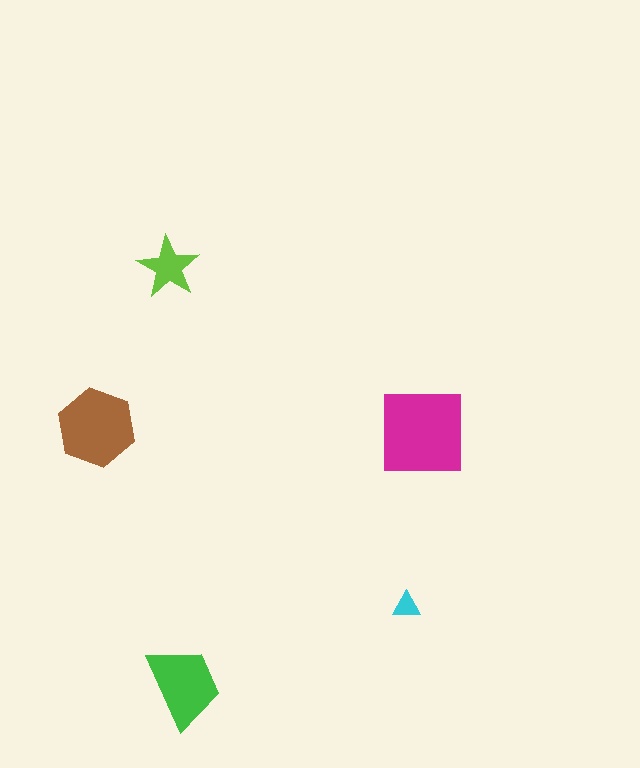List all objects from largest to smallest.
The magenta square, the brown hexagon, the green trapezoid, the lime star, the cyan triangle.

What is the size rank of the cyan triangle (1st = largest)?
5th.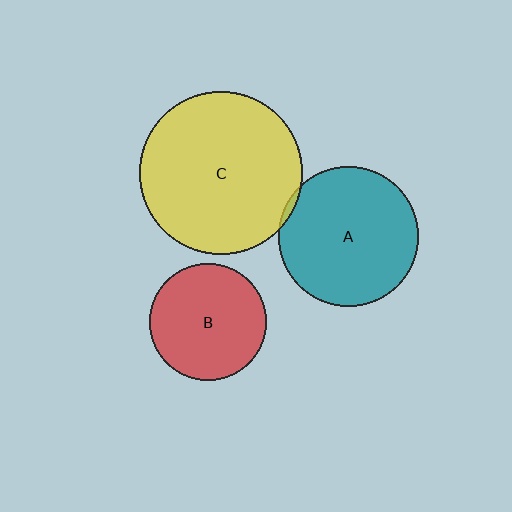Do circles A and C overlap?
Yes.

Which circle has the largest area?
Circle C (yellow).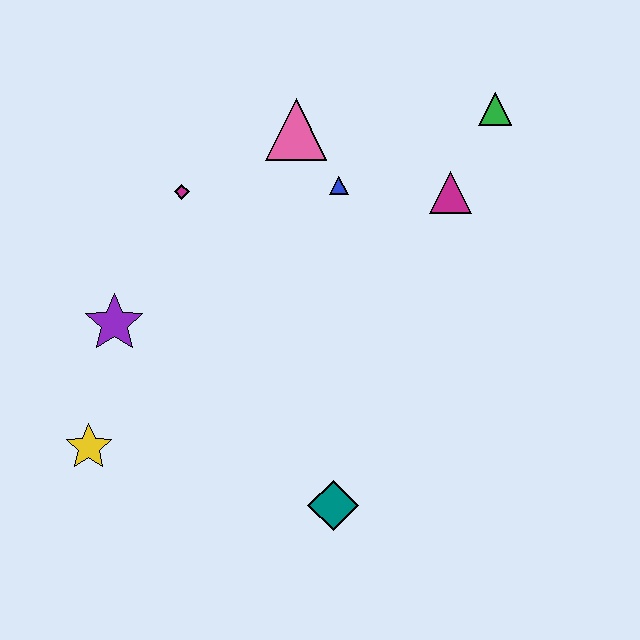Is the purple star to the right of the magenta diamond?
No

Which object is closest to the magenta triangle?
The green triangle is closest to the magenta triangle.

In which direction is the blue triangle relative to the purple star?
The blue triangle is to the right of the purple star.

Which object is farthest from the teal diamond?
The green triangle is farthest from the teal diamond.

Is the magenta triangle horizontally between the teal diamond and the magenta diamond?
No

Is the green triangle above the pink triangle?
Yes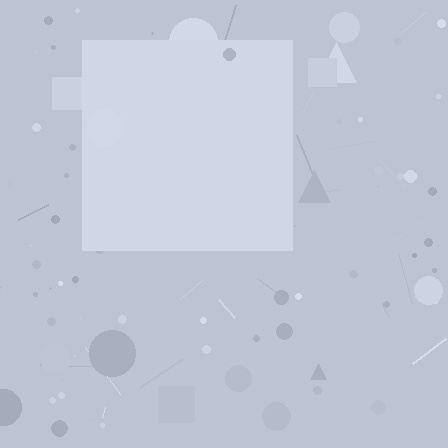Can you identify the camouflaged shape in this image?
The camouflaged shape is a square.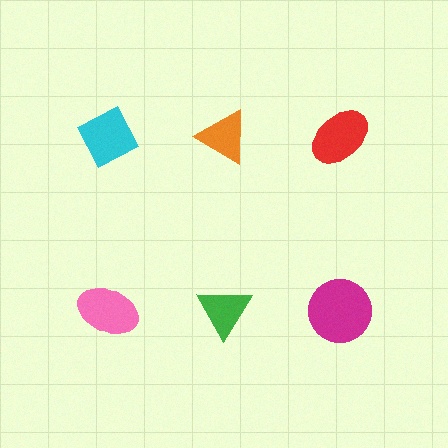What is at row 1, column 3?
A red ellipse.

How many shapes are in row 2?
3 shapes.